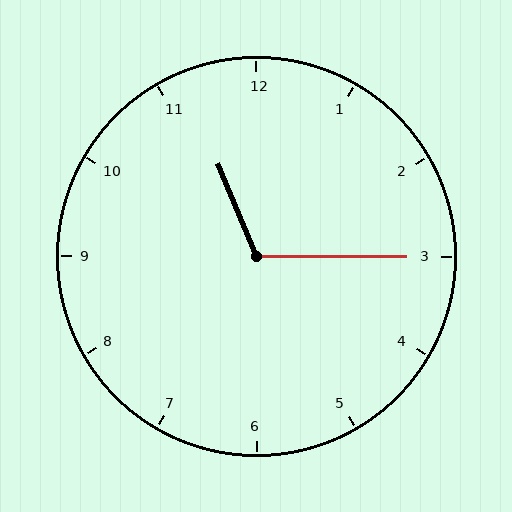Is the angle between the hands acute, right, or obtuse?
It is obtuse.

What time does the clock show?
11:15.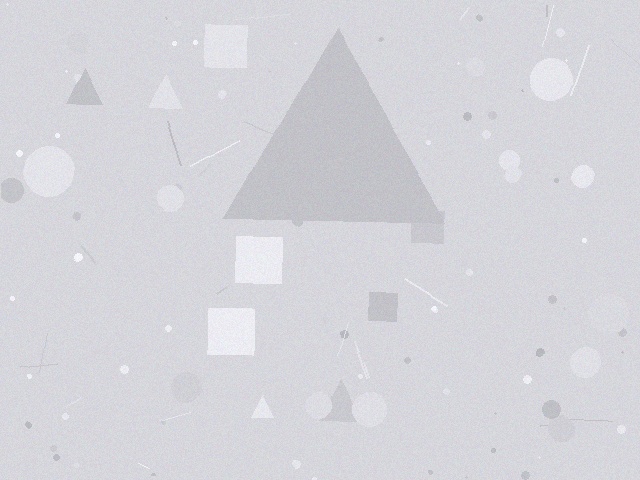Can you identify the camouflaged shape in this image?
The camouflaged shape is a triangle.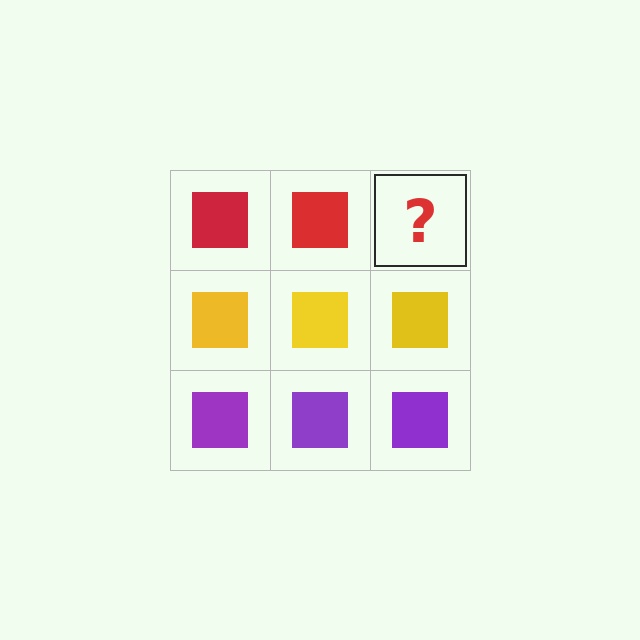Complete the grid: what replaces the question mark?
The question mark should be replaced with a red square.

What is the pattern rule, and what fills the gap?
The rule is that each row has a consistent color. The gap should be filled with a red square.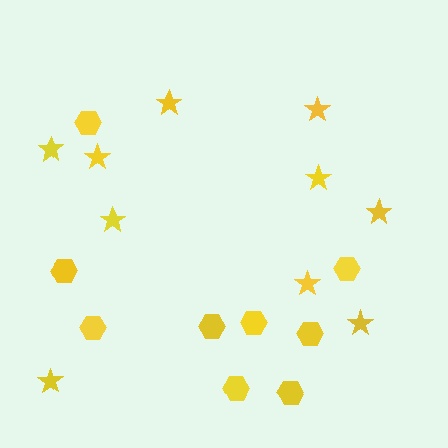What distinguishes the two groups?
There are 2 groups: one group of hexagons (9) and one group of stars (10).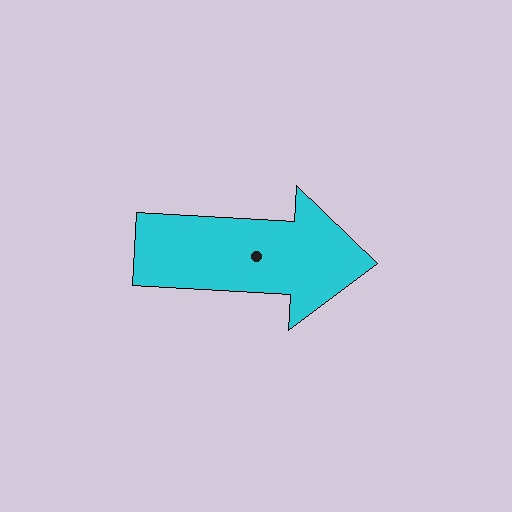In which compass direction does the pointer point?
East.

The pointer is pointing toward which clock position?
Roughly 3 o'clock.